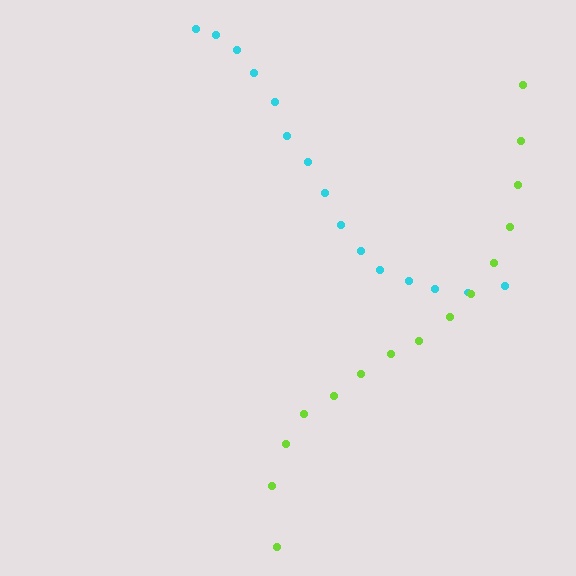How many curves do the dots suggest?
There are 2 distinct paths.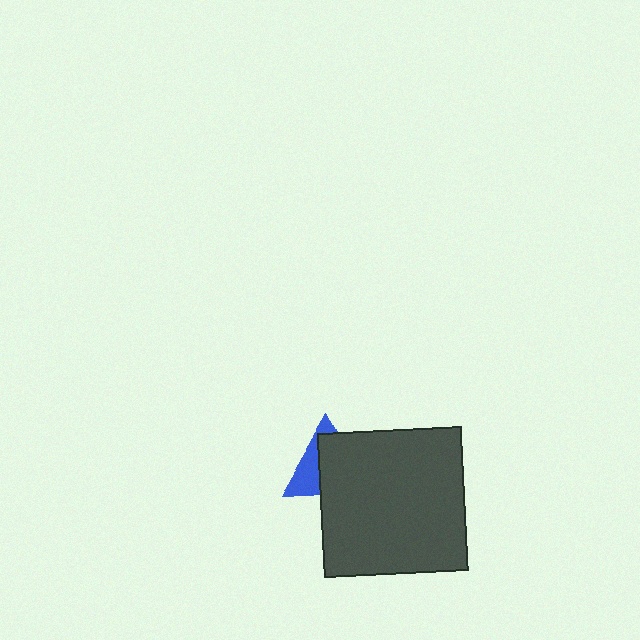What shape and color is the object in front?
The object in front is a dark gray square.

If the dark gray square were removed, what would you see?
You would see the complete blue triangle.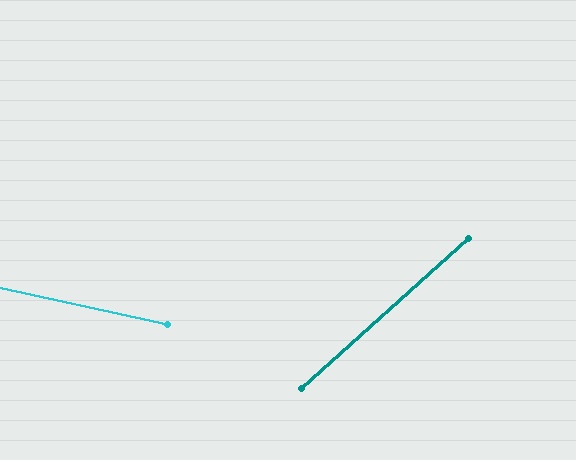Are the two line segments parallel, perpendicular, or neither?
Neither parallel nor perpendicular — they differ by about 54°.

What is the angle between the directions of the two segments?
Approximately 54 degrees.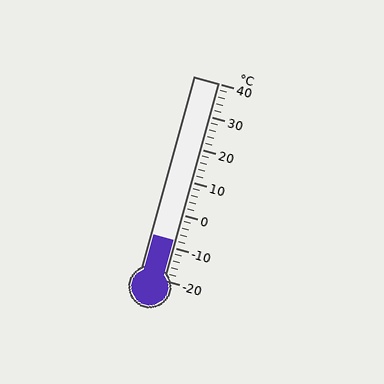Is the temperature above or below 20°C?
The temperature is below 20°C.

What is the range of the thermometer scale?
The thermometer scale ranges from -20°C to 40°C.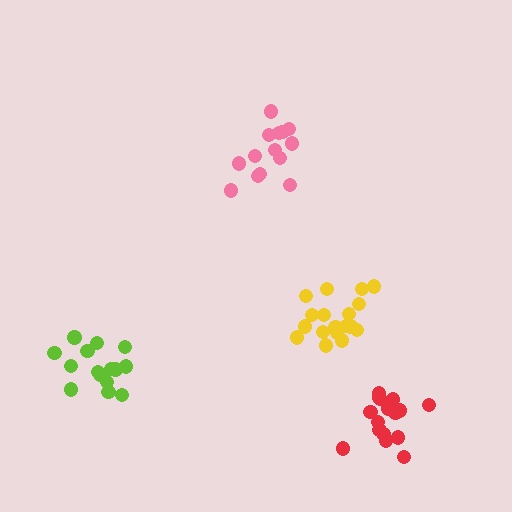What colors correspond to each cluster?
The clusters are colored: yellow, lime, red, pink.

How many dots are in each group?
Group 1: 18 dots, Group 2: 16 dots, Group 3: 16 dots, Group 4: 14 dots (64 total).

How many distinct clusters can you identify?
There are 4 distinct clusters.